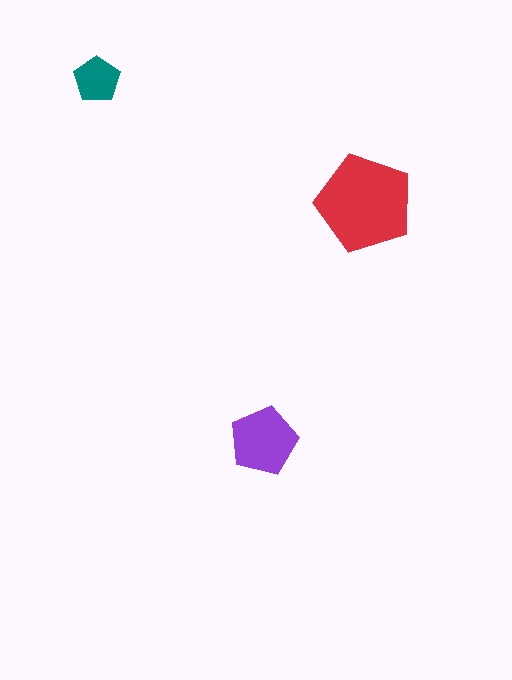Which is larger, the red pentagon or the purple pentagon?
The red one.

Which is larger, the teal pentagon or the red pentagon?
The red one.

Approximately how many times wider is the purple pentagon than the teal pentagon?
About 1.5 times wider.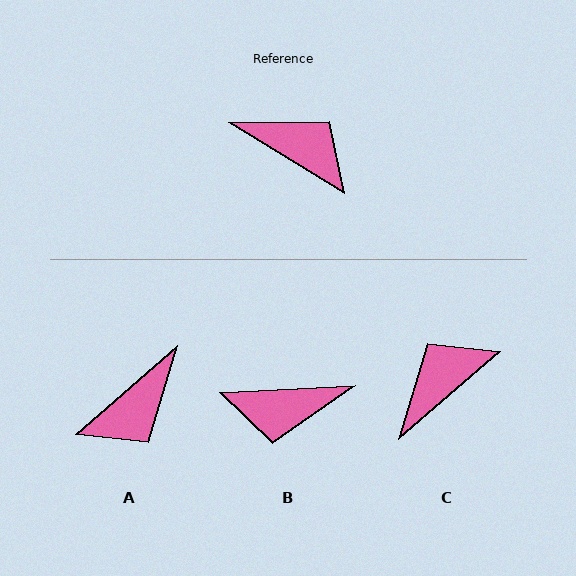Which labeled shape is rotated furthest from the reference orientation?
B, about 146 degrees away.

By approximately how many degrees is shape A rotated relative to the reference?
Approximately 108 degrees clockwise.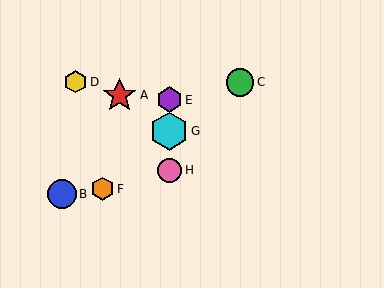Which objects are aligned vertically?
Objects E, G, H are aligned vertically.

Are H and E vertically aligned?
Yes, both are at x≈169.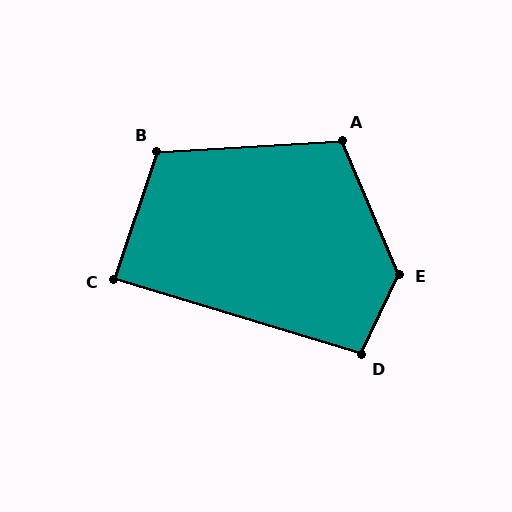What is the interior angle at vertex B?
Approximately 112 degrees (obtuse).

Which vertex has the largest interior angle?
E, at approximately 132 degrees.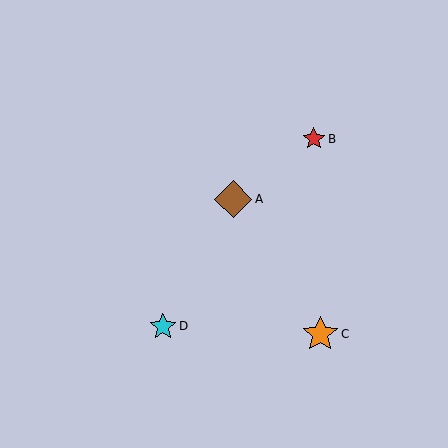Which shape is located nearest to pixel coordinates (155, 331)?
The cyan star (labeled D) at (163, 326) is nearest to that location.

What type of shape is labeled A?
Shape A is a brown diamond.